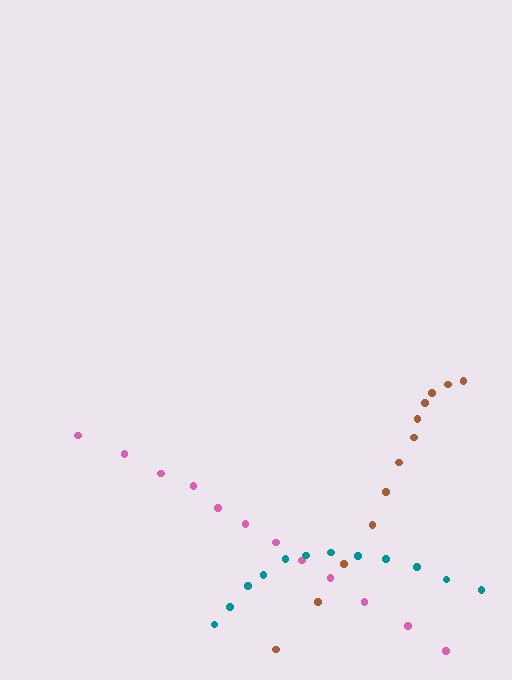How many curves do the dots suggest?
There are 3 distinct paths.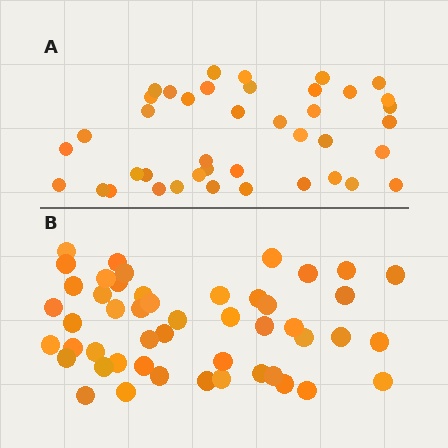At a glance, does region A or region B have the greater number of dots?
Region B (the bottom region) has more dots.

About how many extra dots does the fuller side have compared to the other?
Region B has roughly 8 or so more dots than region A.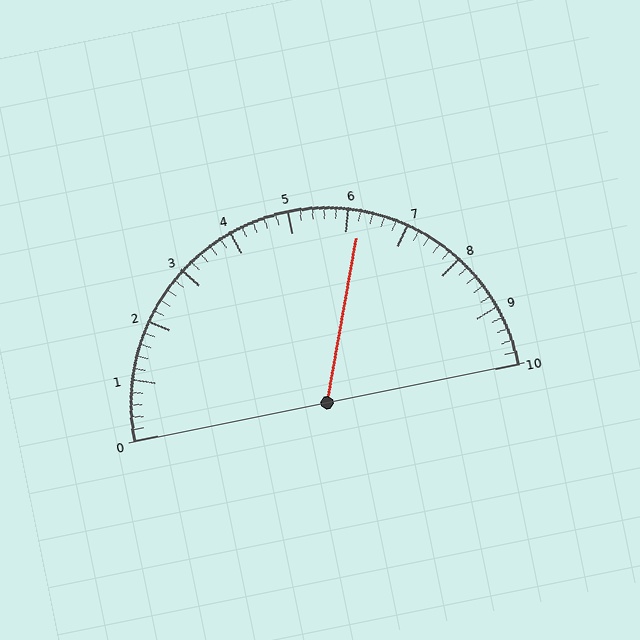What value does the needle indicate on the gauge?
The needle indicates approximately 6.2.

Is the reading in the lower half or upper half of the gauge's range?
The reading is in the upper half of the range (0 to 10).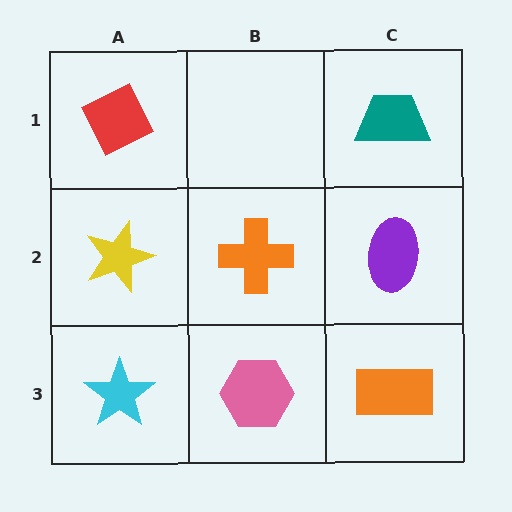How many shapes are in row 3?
3 shapes.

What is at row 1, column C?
A teal trapezoid.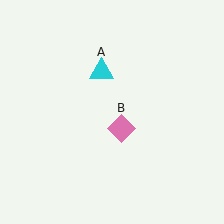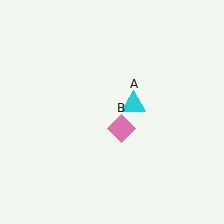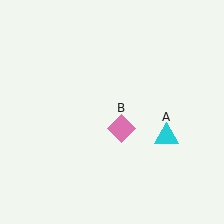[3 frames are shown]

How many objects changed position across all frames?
1 object changed position: cyan triangle (object A).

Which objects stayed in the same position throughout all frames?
Pink diamond (object B) remained stationary.